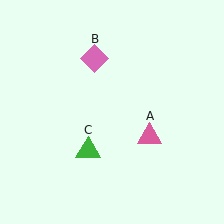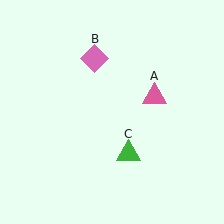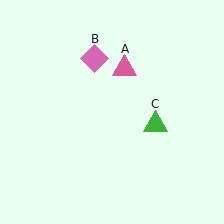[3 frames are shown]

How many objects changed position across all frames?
2 objects changed position: pink triangle (object A), green triangle (object C).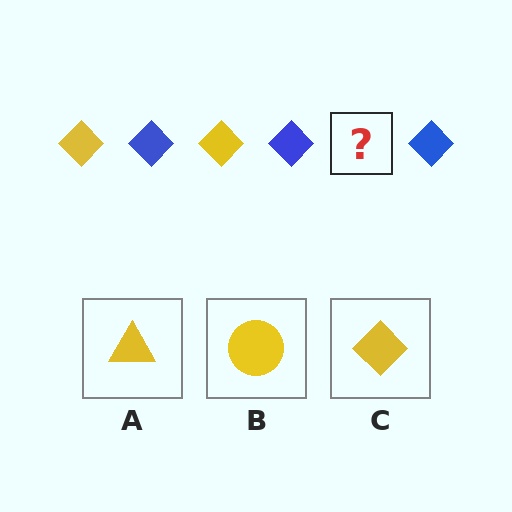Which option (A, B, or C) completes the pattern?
C.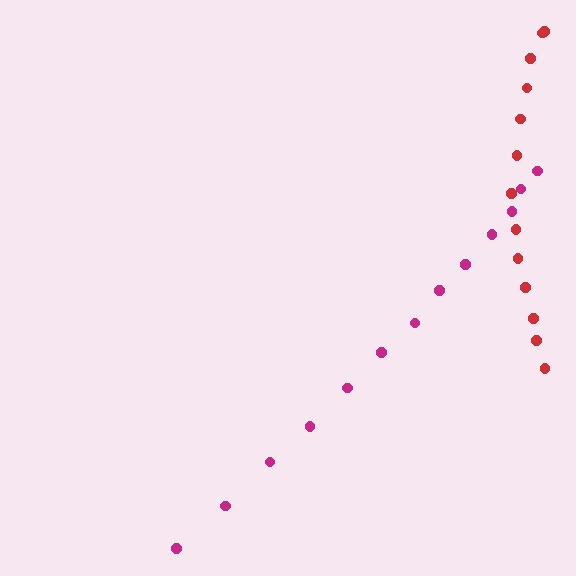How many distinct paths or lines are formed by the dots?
There are 2 distinct paths.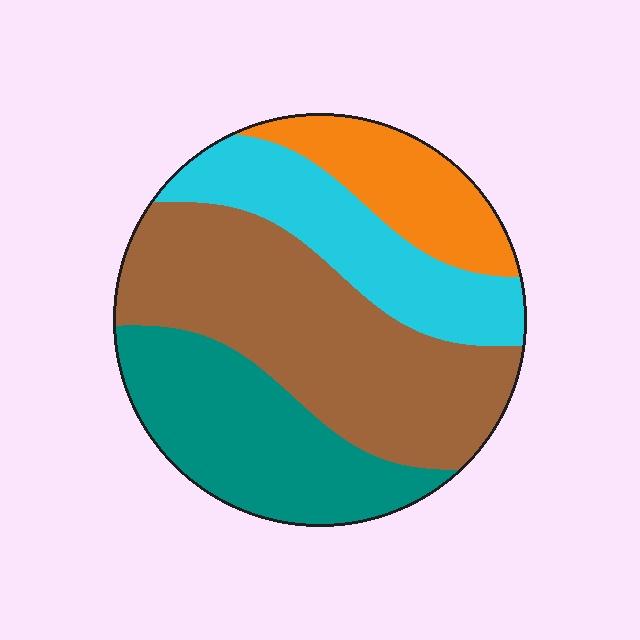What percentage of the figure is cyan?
Cyan covers roughly 20% of the figure.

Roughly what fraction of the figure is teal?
Teal covers 26% of the figure.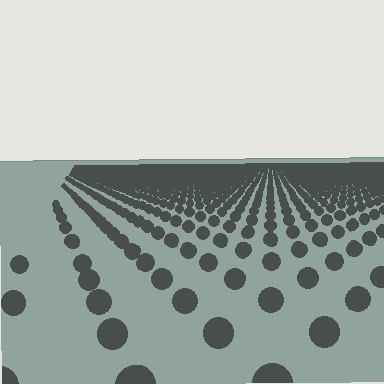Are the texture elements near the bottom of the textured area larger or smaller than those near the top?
Larger. Near the bottom, elements are closer to the viewer and appear at a bigger on-screen size.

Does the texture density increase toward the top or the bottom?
Density increases toward the top.